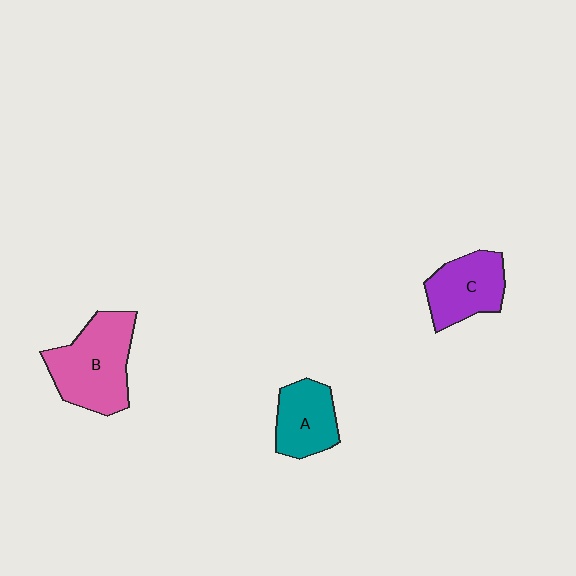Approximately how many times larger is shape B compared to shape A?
Approximately 1.6 times.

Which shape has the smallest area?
Shape A (teal).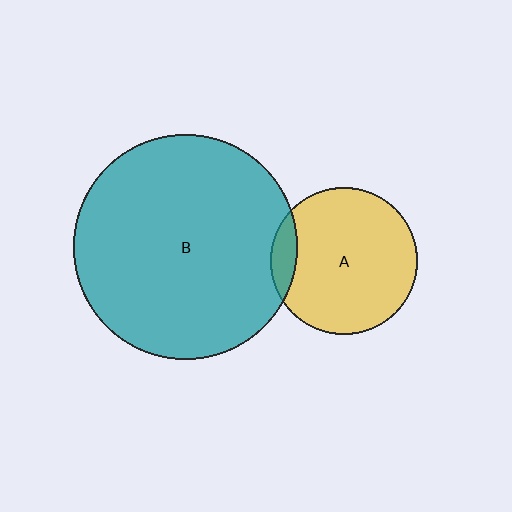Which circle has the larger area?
Circle B (teal).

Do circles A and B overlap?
Yes.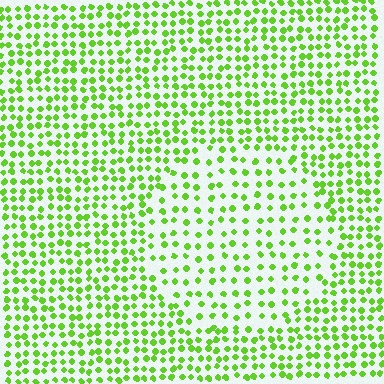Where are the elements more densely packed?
The elements are more densely packed outside the circle boundary.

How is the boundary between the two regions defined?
The boundary is defined by a change in element density (approximately 1.7x ratio). All elements are the same color, size, and shape.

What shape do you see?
I see a circle.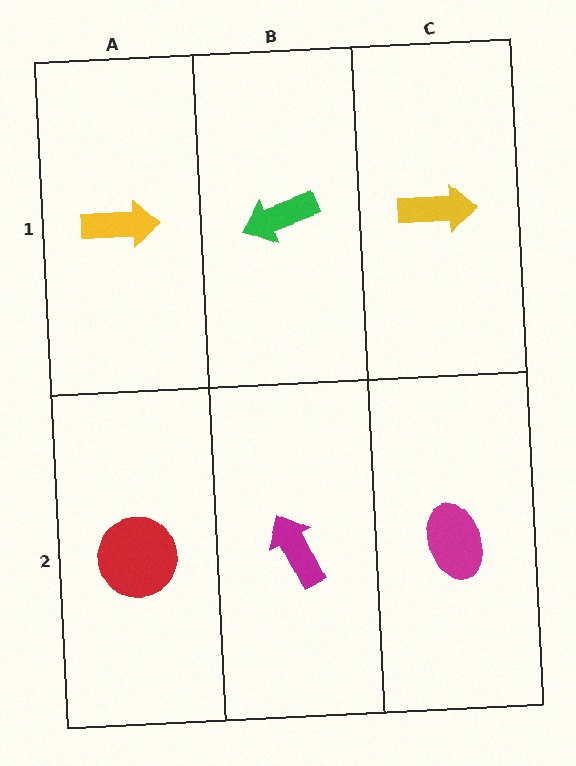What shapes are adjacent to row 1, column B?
A magenta arrow (row 2, column B), a yellow arrow (row 1, column A), a yellow arrow (row 1, column C).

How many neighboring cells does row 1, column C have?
2.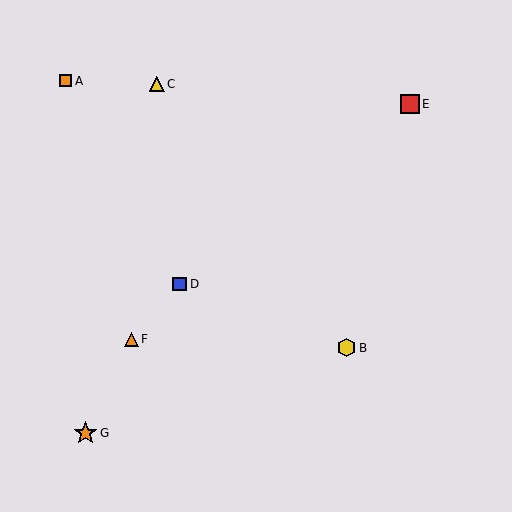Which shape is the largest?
The orange star (labeled G) is the largest.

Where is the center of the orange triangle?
The center of the orange triangle is at (131, 339).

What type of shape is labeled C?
Shape C is a yellow triangle.